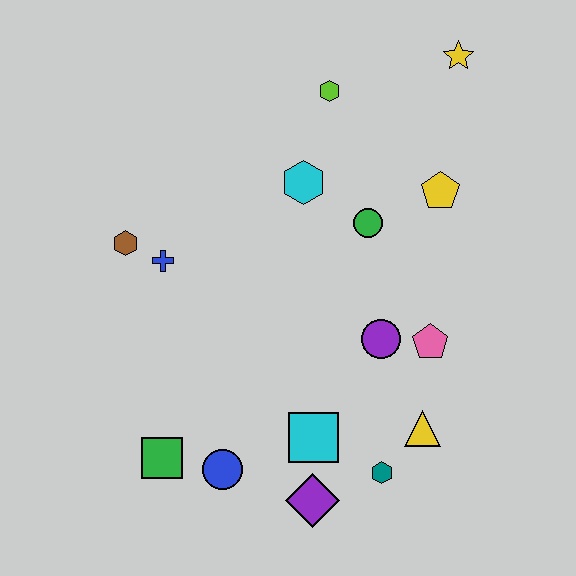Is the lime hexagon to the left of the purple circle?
Yes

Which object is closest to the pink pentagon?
The purple circle is closest to the pink pentagon.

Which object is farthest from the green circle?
The green square is farthest from the green circle.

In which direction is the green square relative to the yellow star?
The green square is below the yellow star.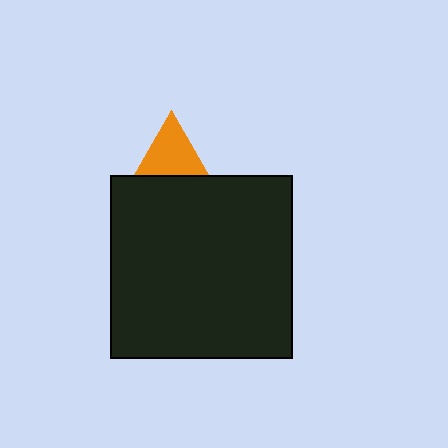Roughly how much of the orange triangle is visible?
About half of it is visible (roughly 56%).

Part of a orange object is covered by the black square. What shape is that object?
It is a triangle.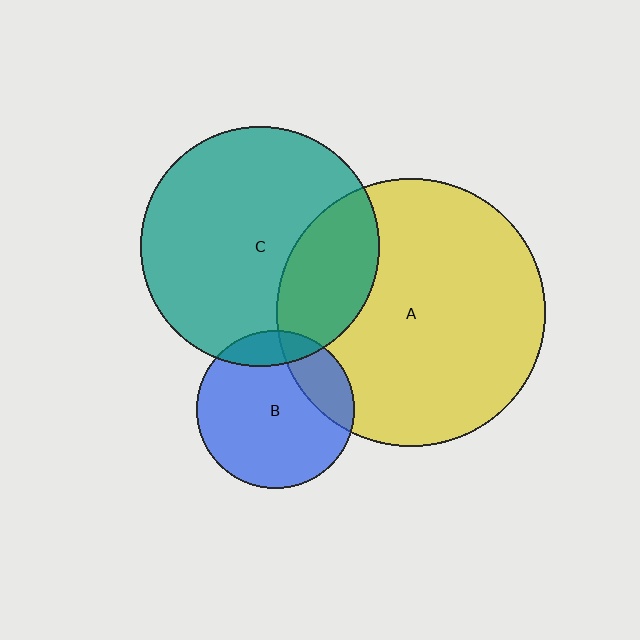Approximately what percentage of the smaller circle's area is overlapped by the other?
Approximately 20%.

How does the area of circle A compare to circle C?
Approximately 1.3 times.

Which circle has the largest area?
Circle A (yellow).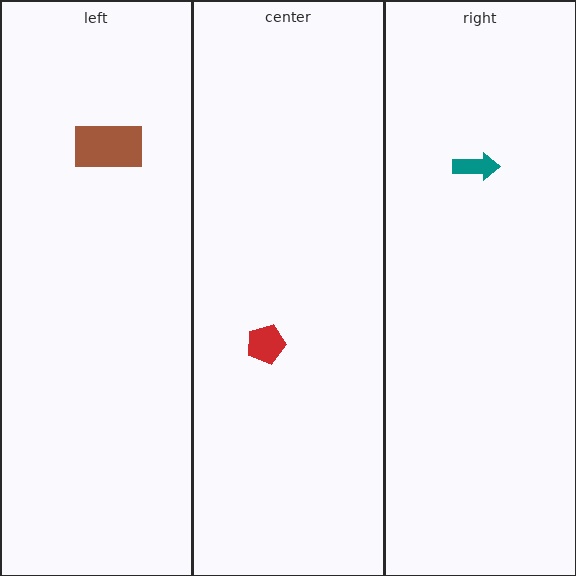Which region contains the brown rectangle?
The left region.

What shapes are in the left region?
The brown rectangle.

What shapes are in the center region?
The red pentagon.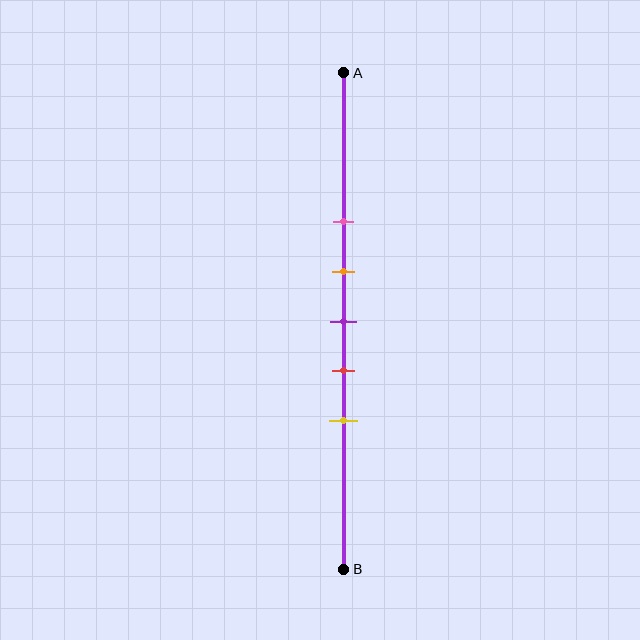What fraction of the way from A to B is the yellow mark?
The yellow mark is approximately 70% (0.7) of the way from A to B.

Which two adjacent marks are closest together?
The orange and purple marks are the closest adjacent pair.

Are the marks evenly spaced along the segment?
Yes, the marks are approximately evenly spaced.